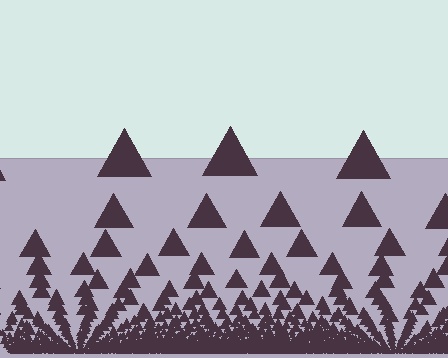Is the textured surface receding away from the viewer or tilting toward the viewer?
The surface appears to tilt toward the viewer. Texture elements get larger and sparser toward the top.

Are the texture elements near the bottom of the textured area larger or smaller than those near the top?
Smaller. The gradient is inverted — elements near the bottom are smaller and denser.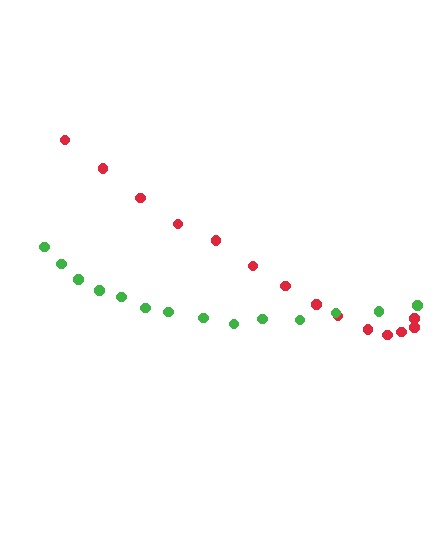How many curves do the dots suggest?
There are 2 distinct paths.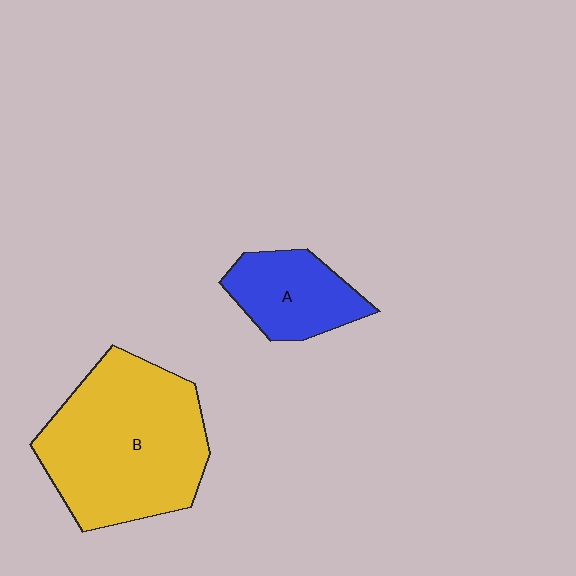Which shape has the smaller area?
Shape A (blue).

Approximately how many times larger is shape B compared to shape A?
Approximately 2.4 times.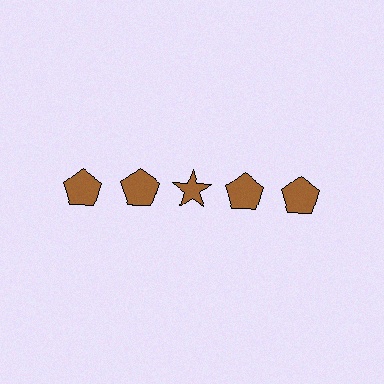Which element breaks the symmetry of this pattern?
The brown star in the top row, center column breaks the symmetry. All other shapes are brown pentagons.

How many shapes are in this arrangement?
There are 5 shapes arranged in a grid pattern.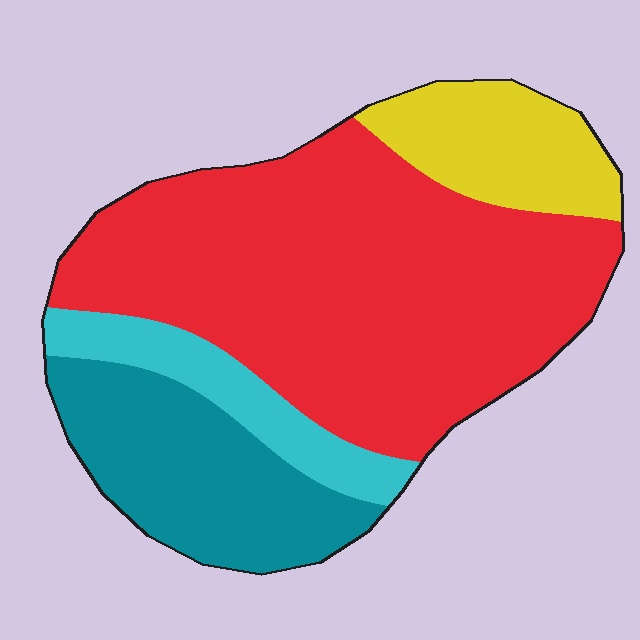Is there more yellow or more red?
Red.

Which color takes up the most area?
Red, at roughly 55%.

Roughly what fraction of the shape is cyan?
Cyan covers around 10% of the shape.